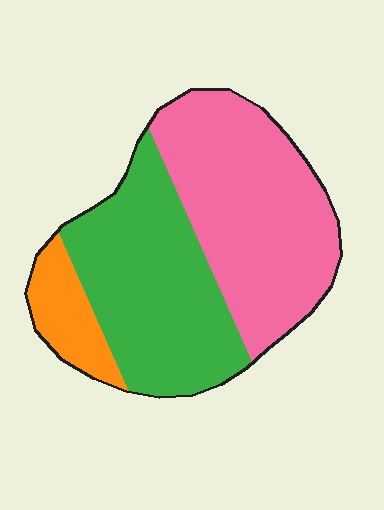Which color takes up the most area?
Pink, at roughly 45%.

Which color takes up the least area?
Orange, at roughly 10%.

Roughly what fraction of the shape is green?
Green takes up between a third and a half of the shape.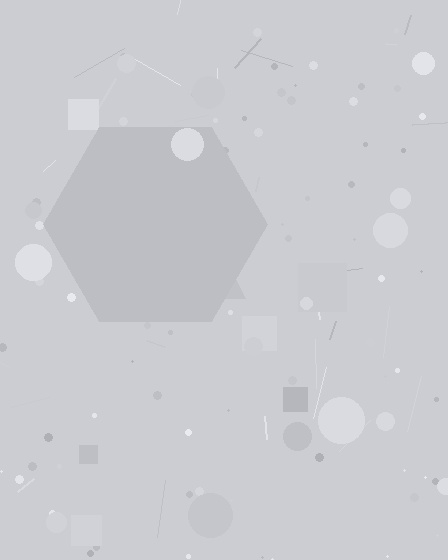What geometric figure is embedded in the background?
A hexagon is embedded in the background.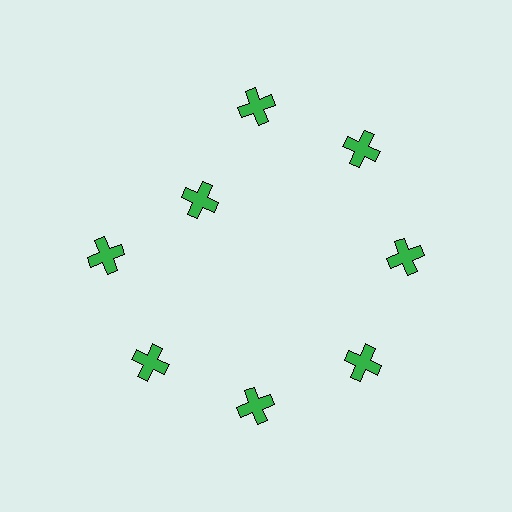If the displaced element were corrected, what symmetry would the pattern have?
It would have 8-fold rotational symmetry — the pattern would map onto itself every 45 degrees.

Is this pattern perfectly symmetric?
No. The 8 green crosses are arranged in a ring, but one element near the 10 o'clock position is pulled inward toward the center, breaking the 8-fold rotational symmetry.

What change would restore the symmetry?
The symmetry would be restored by moving it outward, back onto the ring so that all 8 crosses sit at equal angles and equal distance from the center.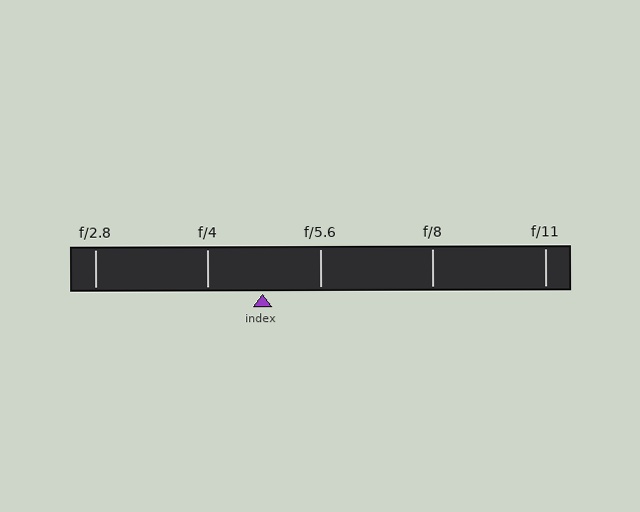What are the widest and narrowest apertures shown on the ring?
The widest aperture shown is f/2.8 and the narrowest is f/11.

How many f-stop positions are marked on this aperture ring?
There are 5 f-stop positions marked.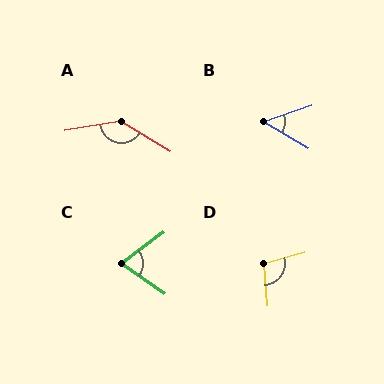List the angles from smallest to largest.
B (50°), C (72°), D (102°), A (139°).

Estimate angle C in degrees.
Approximately 72 degrees.